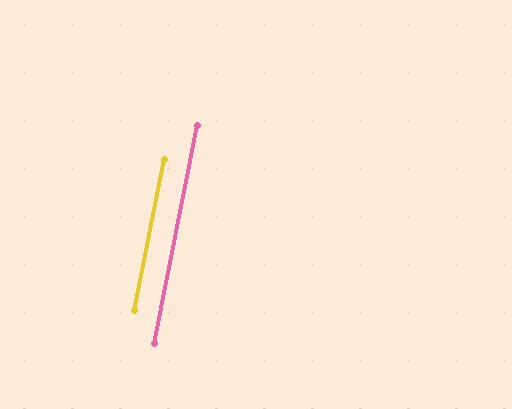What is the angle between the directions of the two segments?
Approximately 0 degrees.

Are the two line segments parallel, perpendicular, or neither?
Parallel — their directions differ by only 0.1°.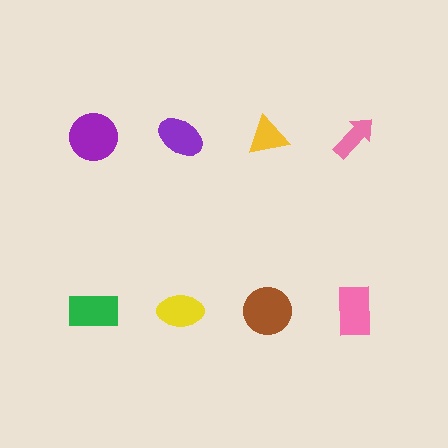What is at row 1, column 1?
A purple circle.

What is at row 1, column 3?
A yellow triangle.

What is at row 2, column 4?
A pink rectangle.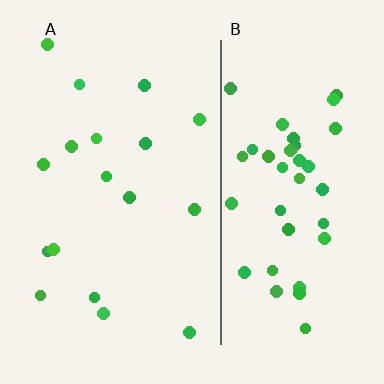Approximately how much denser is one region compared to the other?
Approximately 2.3× — region B over region A.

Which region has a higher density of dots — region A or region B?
B (the right).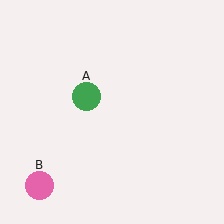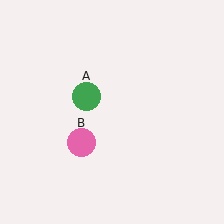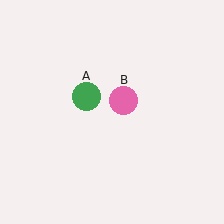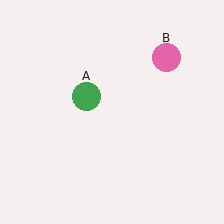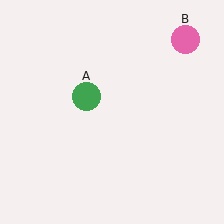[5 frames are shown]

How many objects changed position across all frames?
1 object changed position: pink circle (object B).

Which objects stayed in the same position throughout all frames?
Green circle (object A) remained stationary.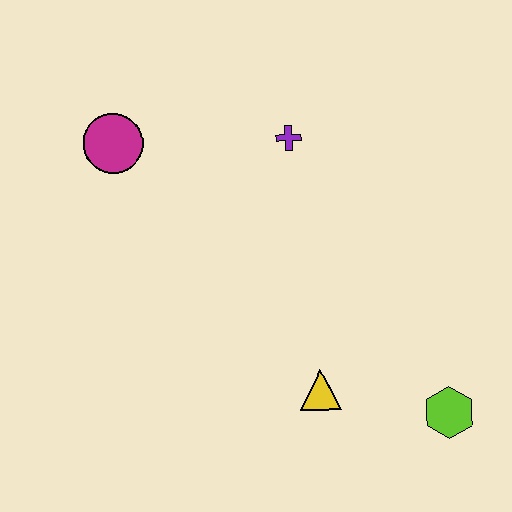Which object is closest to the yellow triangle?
The lime hexagon is closest to the yellow triangle.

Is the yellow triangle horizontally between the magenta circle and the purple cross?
No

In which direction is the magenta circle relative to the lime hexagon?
The magenta circle is to the left of the lime hexagon.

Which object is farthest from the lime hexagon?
The magenta circle is farthest from the lime hexagon.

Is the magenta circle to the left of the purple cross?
Yes